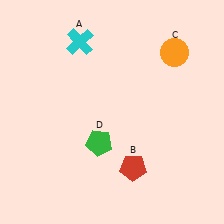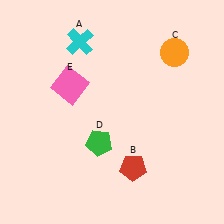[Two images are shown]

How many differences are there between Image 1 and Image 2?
There is 1 difference between the two images.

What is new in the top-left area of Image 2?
A pink square (E) was added in the top-left area of Image 2.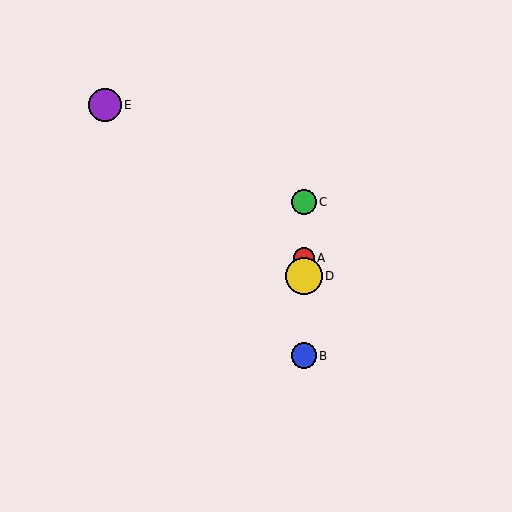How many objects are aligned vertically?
4 objects (A, B, C, D) are aligned vertically.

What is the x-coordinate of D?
Object D is at x≈304.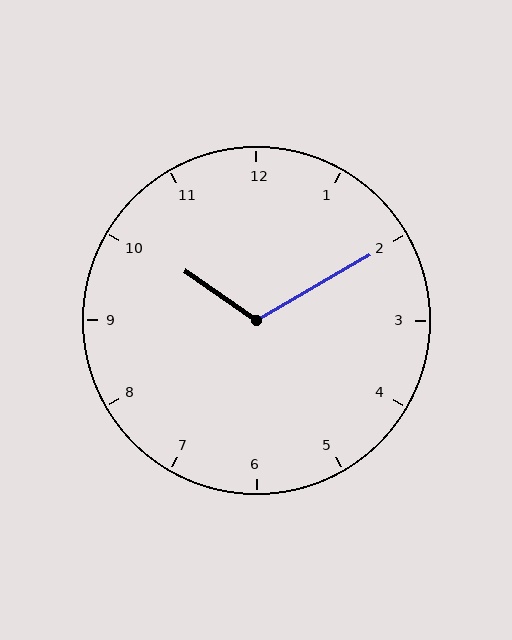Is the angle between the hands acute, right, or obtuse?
It is obtuse.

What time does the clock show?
10:10.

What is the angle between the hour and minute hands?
Approximately 115 degrees.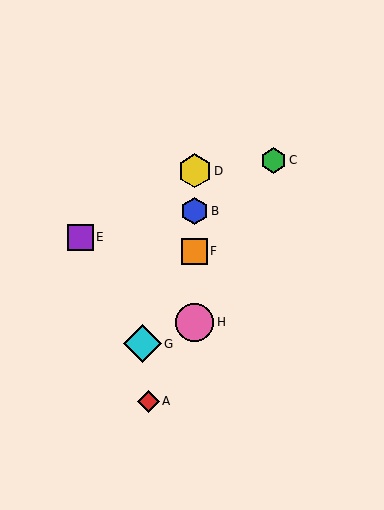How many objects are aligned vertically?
4 objects (B, D, F, H) are aligned vertically.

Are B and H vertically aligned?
Yes, both are at x≈195.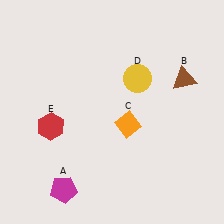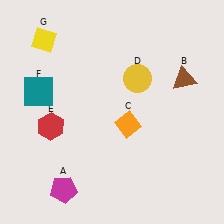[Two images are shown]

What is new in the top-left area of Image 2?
A teal square (F) was added in the top-left area of Image 2.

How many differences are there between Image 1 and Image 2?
There are 2 differences between the two images.